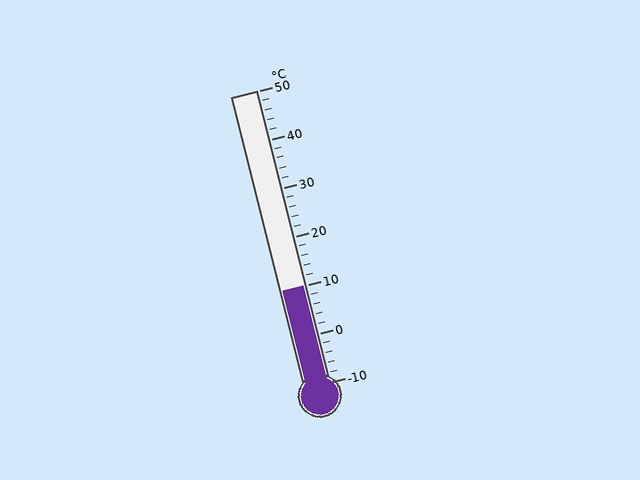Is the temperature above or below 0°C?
The temperature is above 0°C.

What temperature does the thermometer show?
The thermometer shows approximately 10°C.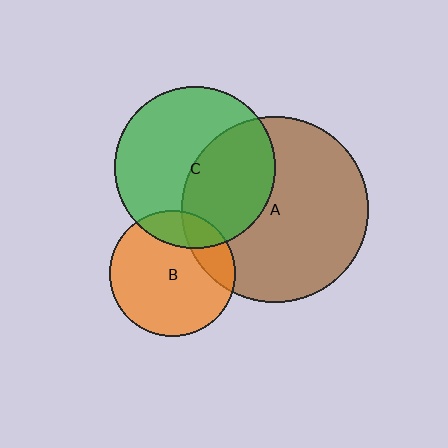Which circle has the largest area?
Circle A (brown).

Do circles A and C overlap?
Yes.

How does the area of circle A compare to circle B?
Approximately 2.2 times.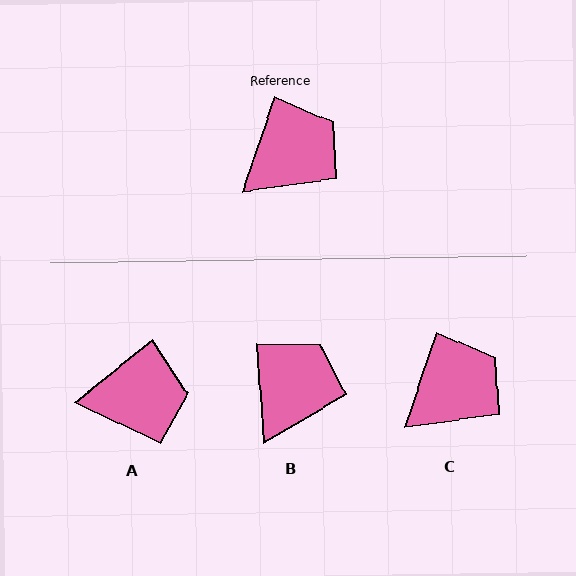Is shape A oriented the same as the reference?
No, it is off by about 33 degrees.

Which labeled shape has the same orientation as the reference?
C.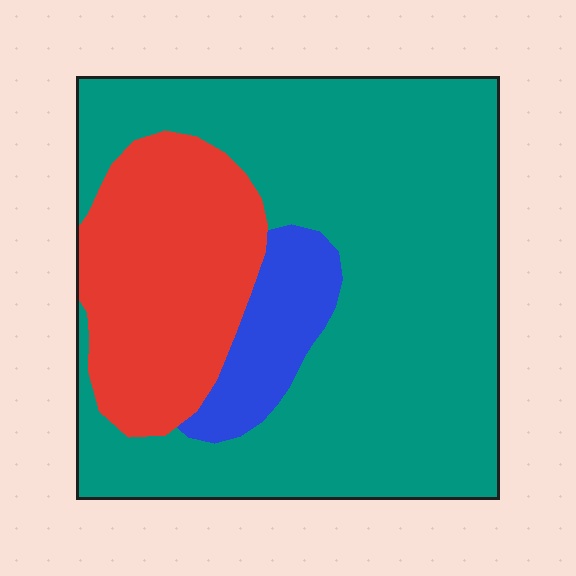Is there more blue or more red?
Red.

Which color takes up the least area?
Blue, at roughly 10%.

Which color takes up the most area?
Teal, at roughly 65%.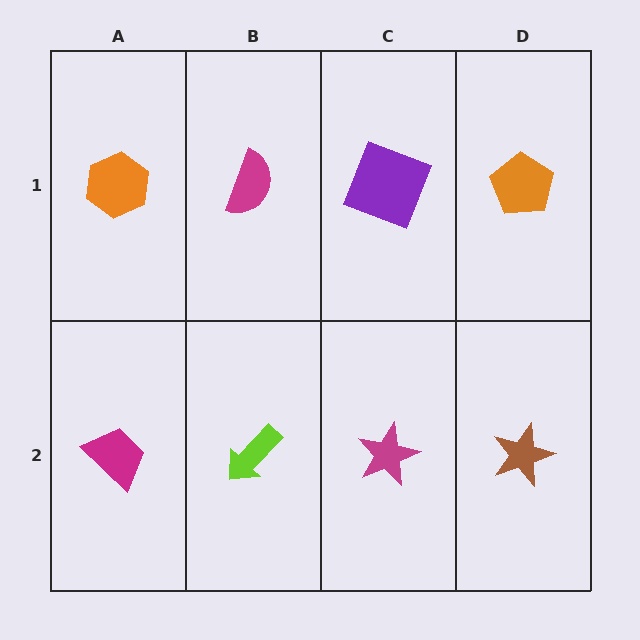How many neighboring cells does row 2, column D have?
2.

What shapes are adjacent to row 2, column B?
A magenta semicircle (row 1, column B), a magenta trapezoid (row 2, column A), a magenta star (row 2, column C).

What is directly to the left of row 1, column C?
A magenta semicircle.